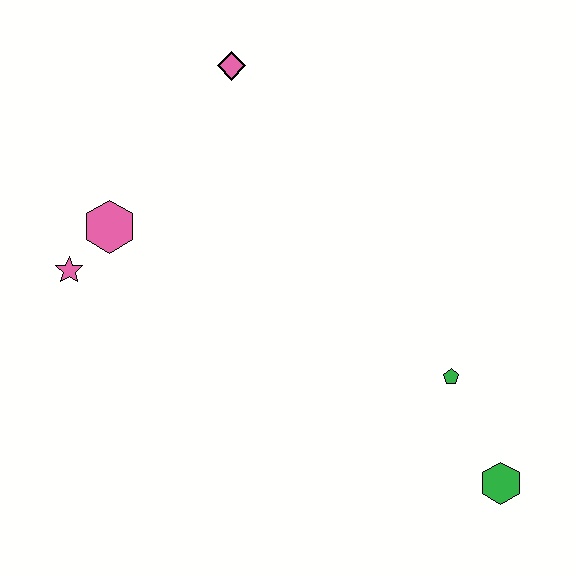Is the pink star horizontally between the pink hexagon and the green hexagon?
No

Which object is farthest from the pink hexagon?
The green hexagon is farthest from the pink hexagon.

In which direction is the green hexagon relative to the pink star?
The green hexagon is to the right of the pink star.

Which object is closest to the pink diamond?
The pink hexagon is closest to the pink diamond.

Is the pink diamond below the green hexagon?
No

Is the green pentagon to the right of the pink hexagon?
Yes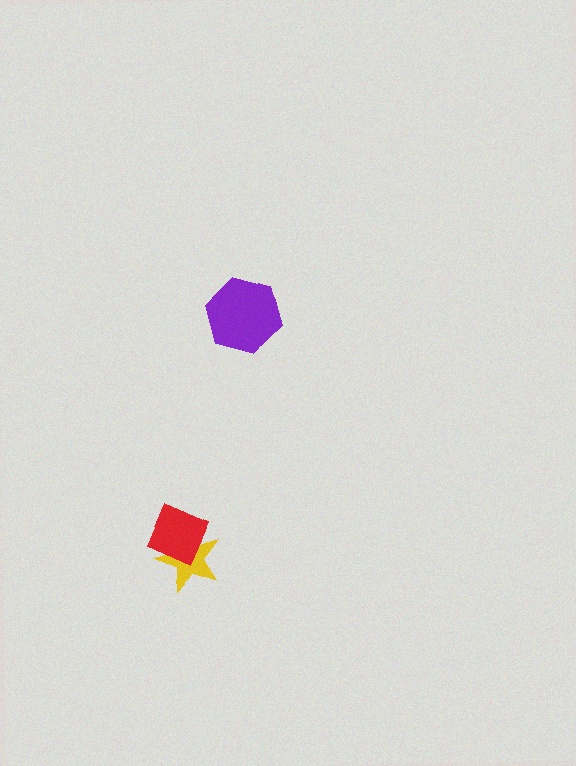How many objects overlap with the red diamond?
1 object overlaps with the red diamond.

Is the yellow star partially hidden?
Yes, it is partially covered by another shape.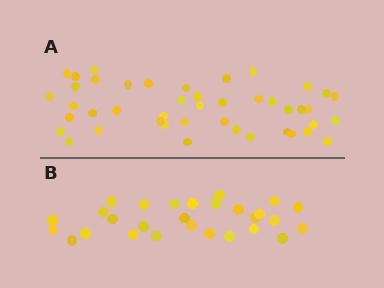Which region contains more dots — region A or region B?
Region A (the top region) has more dots.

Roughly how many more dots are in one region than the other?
Region A has approximately 15 more dots than region B.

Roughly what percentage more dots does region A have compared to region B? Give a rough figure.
About 55% more.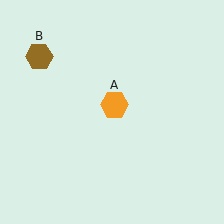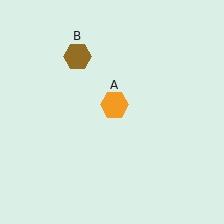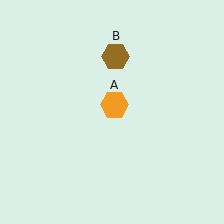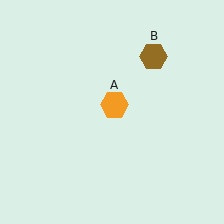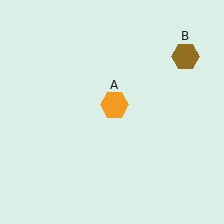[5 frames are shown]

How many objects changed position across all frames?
1 object changed position: brown hexagon (object B).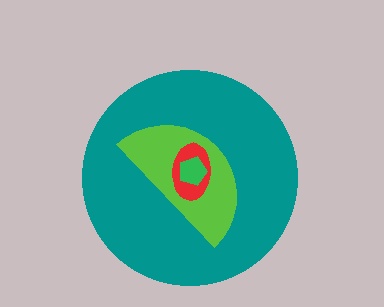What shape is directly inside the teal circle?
The lime semicircle.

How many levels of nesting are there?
4.